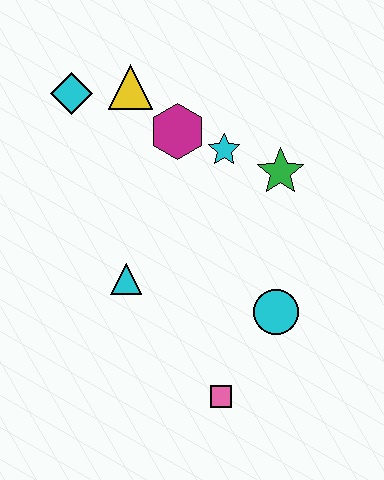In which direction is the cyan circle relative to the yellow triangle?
The cyan circle is below the yellow triangle.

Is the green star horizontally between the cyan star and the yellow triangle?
No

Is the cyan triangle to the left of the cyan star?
Yes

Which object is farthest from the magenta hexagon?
The pink square is farthest from the magenta hexagon.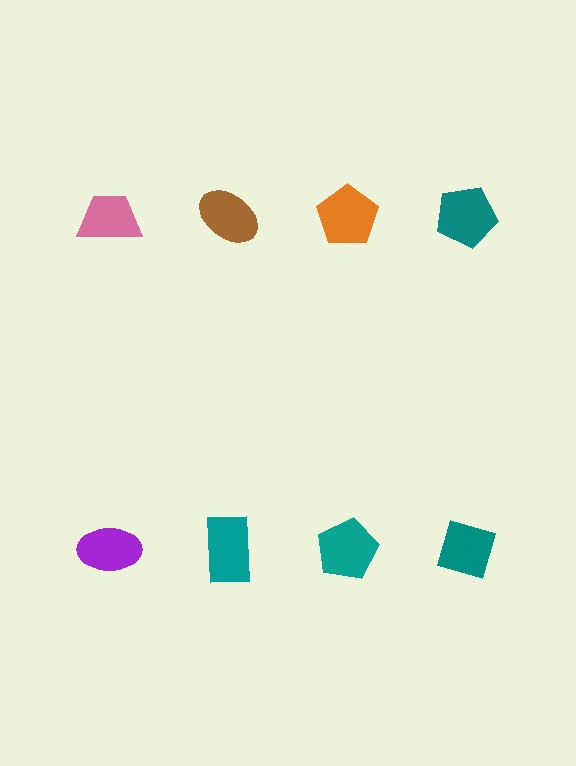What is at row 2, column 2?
A teal rectangle.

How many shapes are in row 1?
4 shapes.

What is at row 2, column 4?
A teal diamond.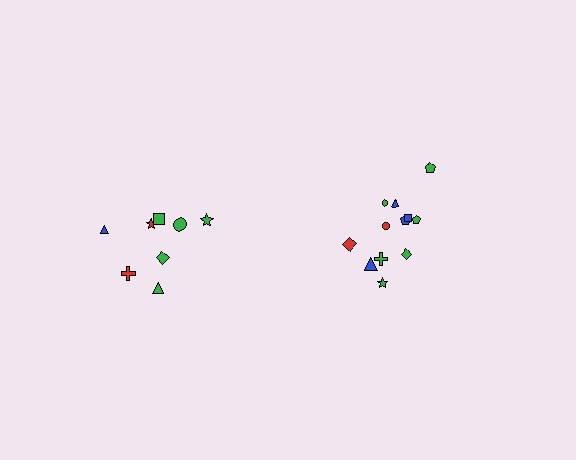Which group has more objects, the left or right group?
The right group.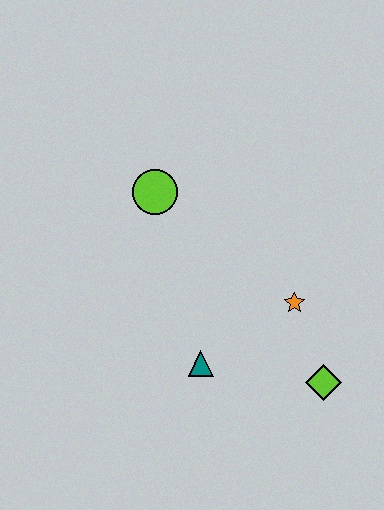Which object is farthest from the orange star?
The lime circle is farthest from the orange star.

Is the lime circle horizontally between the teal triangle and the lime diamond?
No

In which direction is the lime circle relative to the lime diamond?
The lime circle is above the lime diamond.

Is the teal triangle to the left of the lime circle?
No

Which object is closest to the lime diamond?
The orange star is closest to the lime diamond.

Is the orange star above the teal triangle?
Yes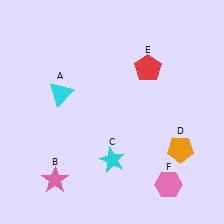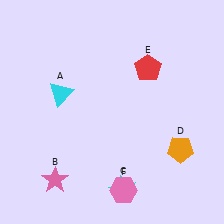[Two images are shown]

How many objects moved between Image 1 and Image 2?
2 objects moved between the two images.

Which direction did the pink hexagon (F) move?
The pink hexagon (F) moved left.